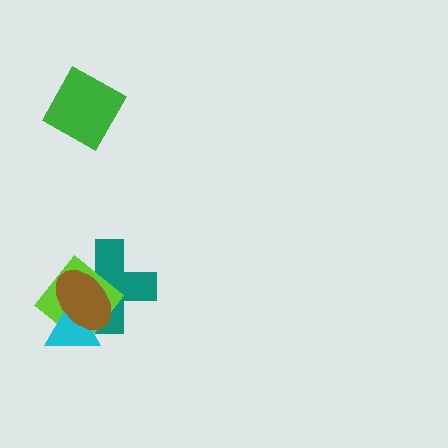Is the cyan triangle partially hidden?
Yes, it is partially covered by another shape.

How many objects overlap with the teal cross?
3 objects overlap with the teal cross.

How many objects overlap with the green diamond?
0 objects overlap with the green diamond.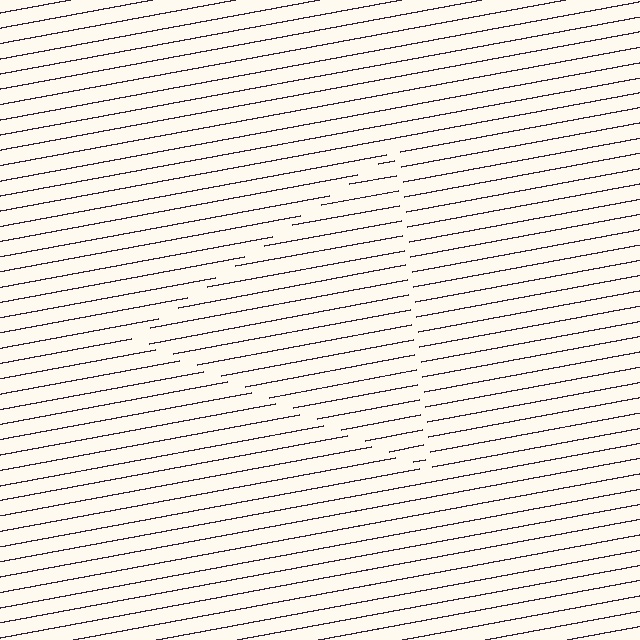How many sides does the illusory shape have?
3 sides — the line-ends trace a triangle.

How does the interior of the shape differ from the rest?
The interior of the shape contains the same grating, shifted by half a period — the contour is defined by the phase discontinuity where line-ends from the inner and outer gratings abut.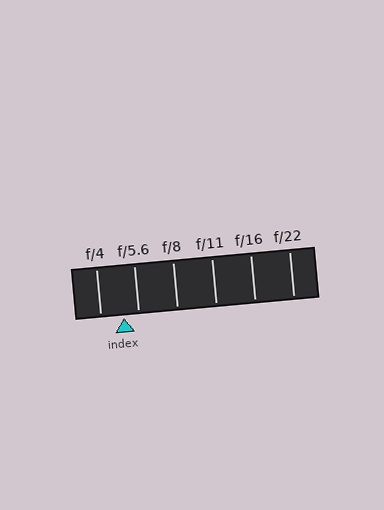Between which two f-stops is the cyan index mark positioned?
The index mark is between f/4 and f/5.6.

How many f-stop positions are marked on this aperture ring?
There are 6 f-stop positions marked.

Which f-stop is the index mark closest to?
The index mark is closest to f/5.6.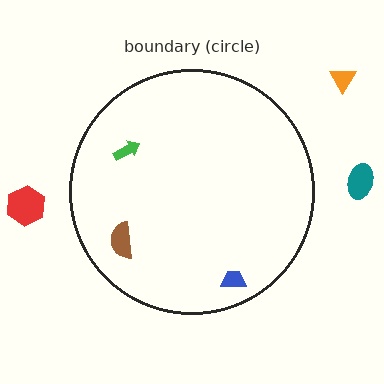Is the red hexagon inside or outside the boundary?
Outside.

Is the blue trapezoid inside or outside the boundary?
Inside.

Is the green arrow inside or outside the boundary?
Inside.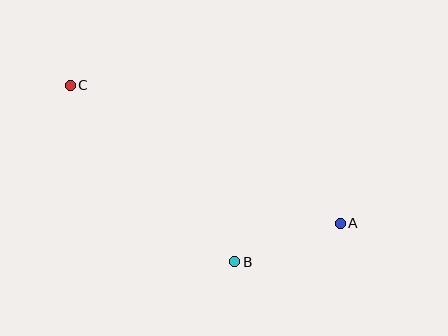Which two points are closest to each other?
Points A and B are closest to each other.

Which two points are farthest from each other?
Points A and C are farthest from each other.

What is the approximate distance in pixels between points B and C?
The distance between B and C is approximately 242 pixels.